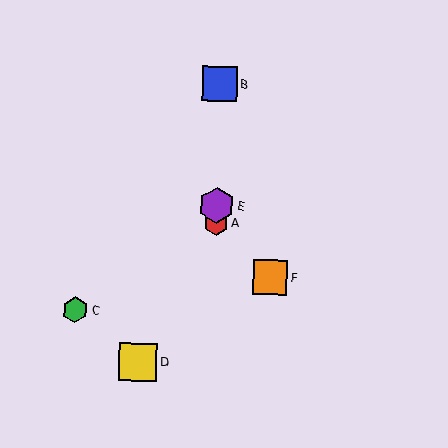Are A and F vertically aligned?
No, A is at x≈216 and F is at x≈270.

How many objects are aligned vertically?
3 objects (A, B, E) are aligned vertically.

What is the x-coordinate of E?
Object E is at x≈217.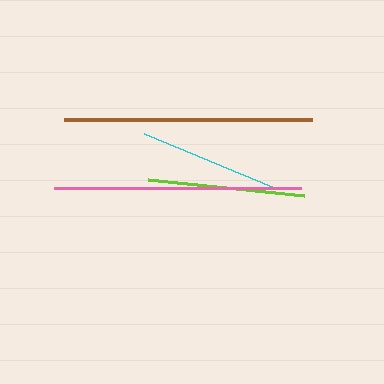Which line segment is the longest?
The brown line is the longest at approximately 248 pixels.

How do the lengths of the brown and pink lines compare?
The brown and pink lines are approximately the same length.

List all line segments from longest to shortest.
From longest to shortest: brown, pink, lime, cyan.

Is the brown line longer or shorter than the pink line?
The brown line is longer than the pink line.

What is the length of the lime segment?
The lime segment is approximately 156 pixels long.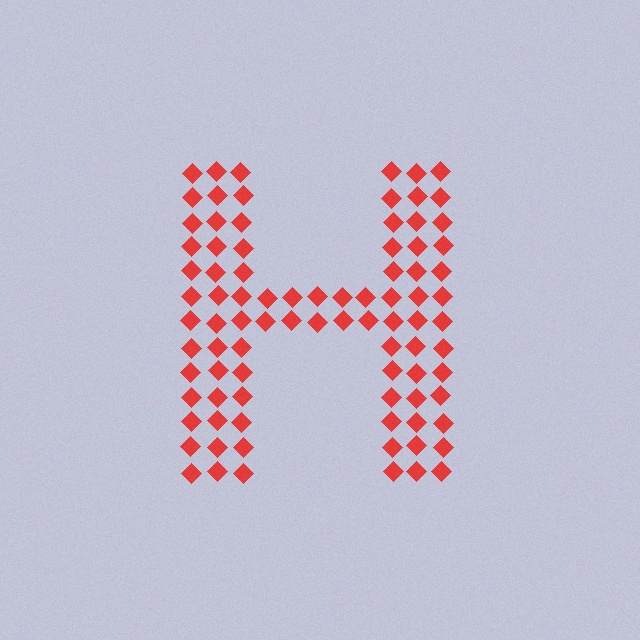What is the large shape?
The large shape is the letter H.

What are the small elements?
The small elements are diamonds.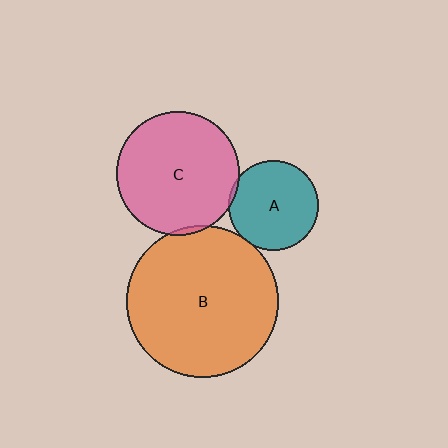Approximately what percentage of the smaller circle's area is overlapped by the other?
Approximately 5%.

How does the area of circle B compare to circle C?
Approximately 1.5 times.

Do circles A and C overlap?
Yes.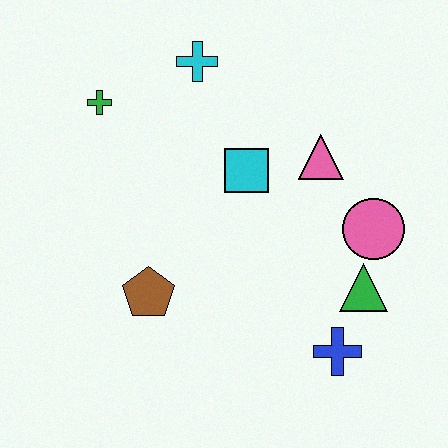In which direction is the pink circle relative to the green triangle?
The pink circle is above the green triangle.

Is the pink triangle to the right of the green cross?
Yes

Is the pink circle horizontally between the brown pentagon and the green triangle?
No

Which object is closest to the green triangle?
The pink circle is closest to the green triangle.